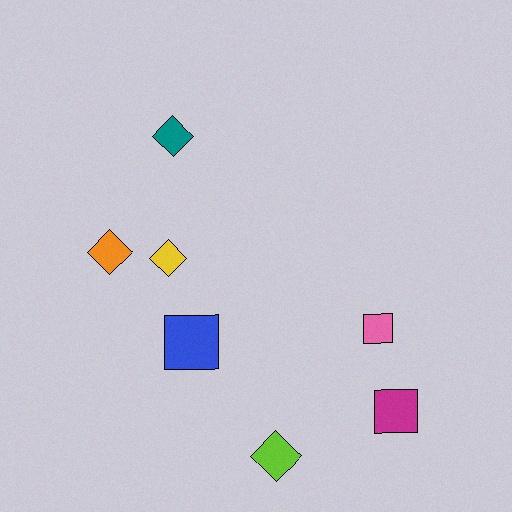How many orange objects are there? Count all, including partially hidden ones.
There is 1 orange object.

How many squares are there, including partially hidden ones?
There are 3 squares.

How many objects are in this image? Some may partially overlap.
There are 7 objects.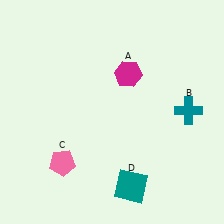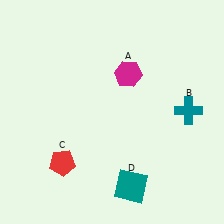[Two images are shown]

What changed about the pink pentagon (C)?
In Image 1, C is pink. In Image 2, it changed to red.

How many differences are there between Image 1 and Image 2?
There is 1 difference between the two images.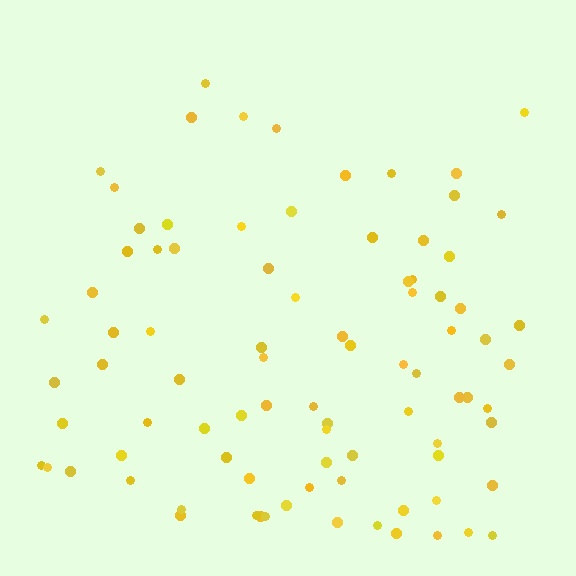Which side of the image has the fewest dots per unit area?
The top.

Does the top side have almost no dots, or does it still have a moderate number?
Still a moderate number, just noticeably fewer than the bottom.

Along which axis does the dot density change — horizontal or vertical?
Vertical.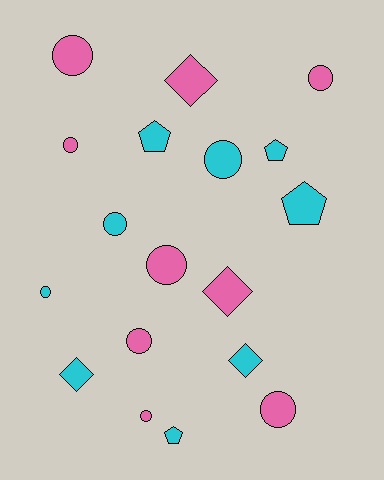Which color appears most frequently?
Cyan, with 9 objects.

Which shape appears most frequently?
Circle, with 10 objects.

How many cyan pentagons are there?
There are 4 cyan pentagons.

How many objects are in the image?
There are 18 objects.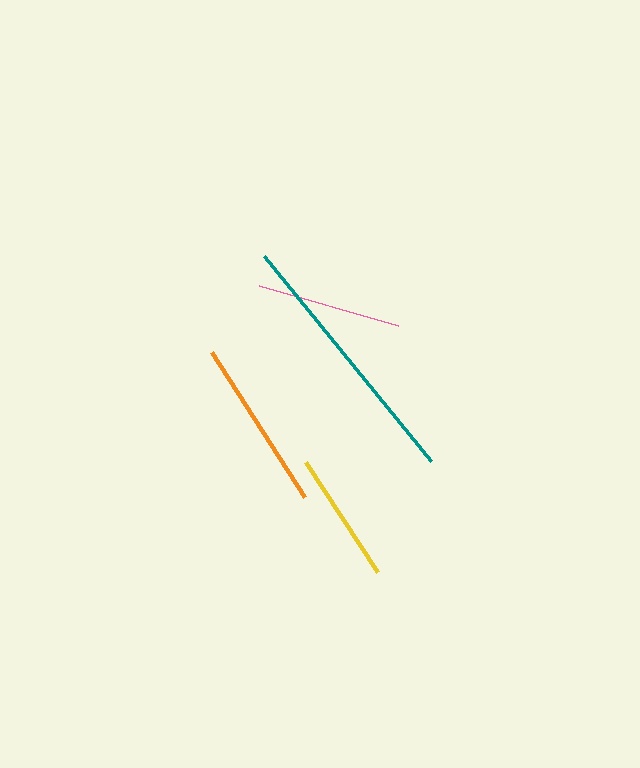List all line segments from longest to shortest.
From longest to shortest: teal, orange, pink, yellow.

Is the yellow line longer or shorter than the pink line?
The pink line is longer than the yellow line.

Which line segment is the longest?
The teal line is the longest at approximately 264 pixels.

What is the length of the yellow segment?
The yellow segment is approximately 131 pixels long.